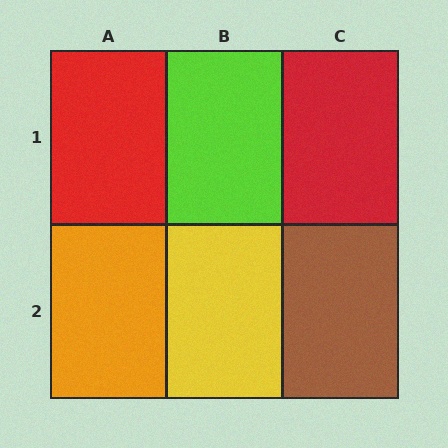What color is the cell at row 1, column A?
Red.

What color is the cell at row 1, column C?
Red.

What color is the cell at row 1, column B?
Lime.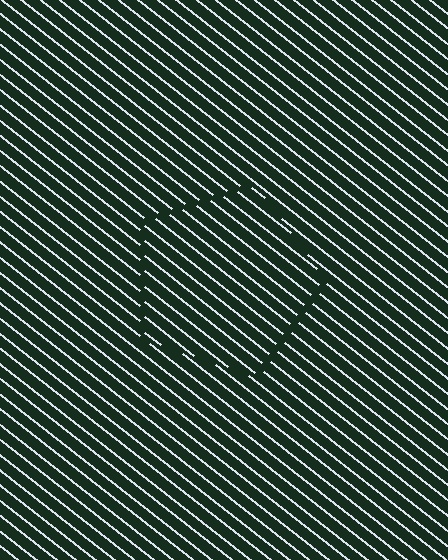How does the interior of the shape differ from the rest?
The interior of the shape contains the same grating, shifted by half a period — the contour is defined by the phase discontinuity where line-ends from the inner and outer gratings abut.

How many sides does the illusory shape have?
5 sides — the line-ends trace a pentagon.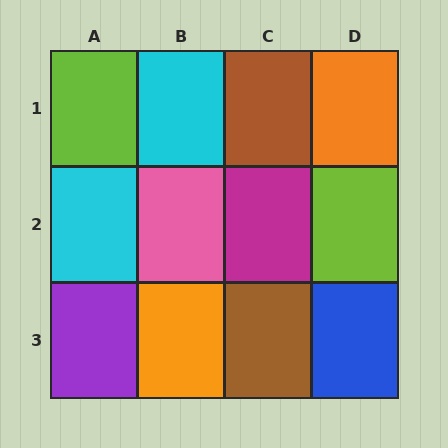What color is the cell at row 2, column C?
Magenta.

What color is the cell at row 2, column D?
Lime.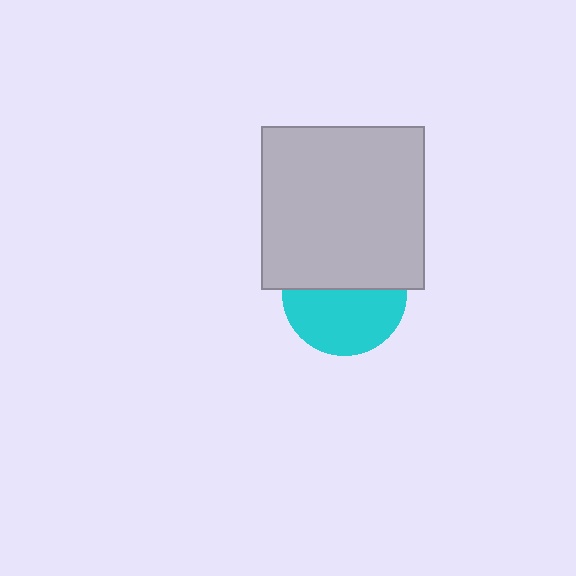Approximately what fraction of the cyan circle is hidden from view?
Roughly 46% of the cyan circle is hidden behind the light gray square.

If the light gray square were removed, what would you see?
You would see the complete cyan circle.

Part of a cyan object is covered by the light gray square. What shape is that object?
It is a circle.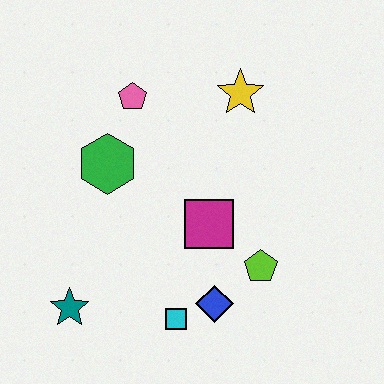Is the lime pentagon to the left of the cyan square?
No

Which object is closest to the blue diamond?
The cyan square is closest to the blue diamond.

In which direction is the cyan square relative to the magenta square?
The cyan square is below the magenta square.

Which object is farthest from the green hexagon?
The lime pentagon is farthest from the green hexagon.